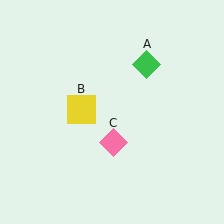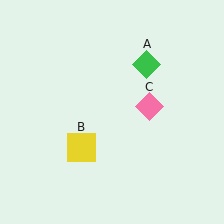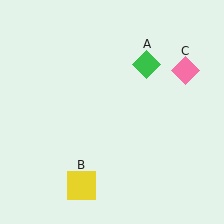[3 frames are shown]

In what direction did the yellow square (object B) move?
The yellow square (object B) moved down.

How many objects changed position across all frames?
2 objects changed position: yellow square (object B), pink diamond (object C).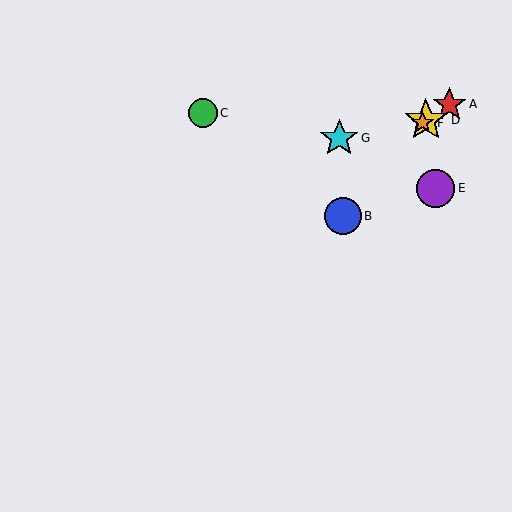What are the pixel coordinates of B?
Object B is at (343, 216).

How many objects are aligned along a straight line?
3 objects (A, D, F) are aligned along a straight line.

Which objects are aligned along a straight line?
Objects A, D, F are aligned along a straight line.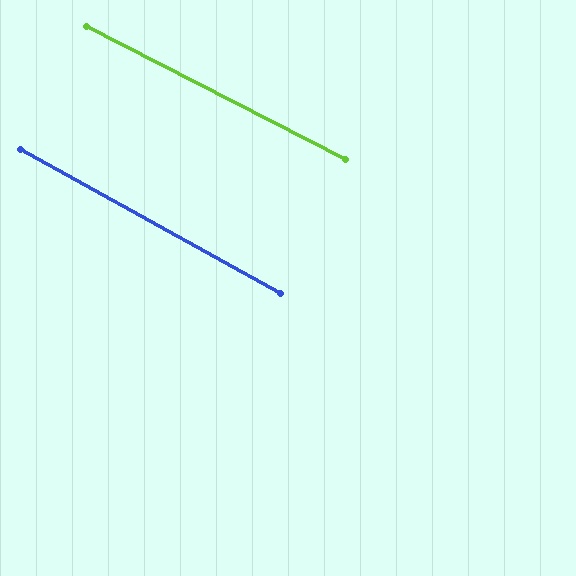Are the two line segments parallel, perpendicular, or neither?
Parallel — their directions differ by only 1.9°.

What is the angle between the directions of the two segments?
Approximately 2 degrees.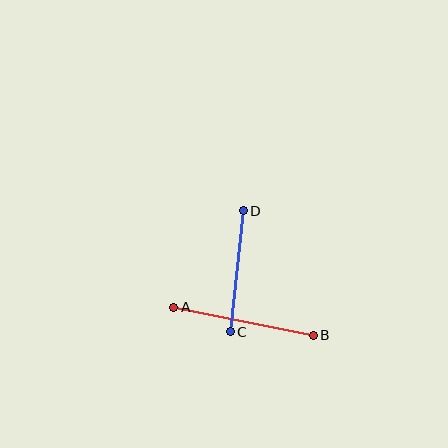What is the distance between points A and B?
The distance is approximately 142 pixels.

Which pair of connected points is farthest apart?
Points A and B are farthest apart.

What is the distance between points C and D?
The distance is approximately 122 pixels.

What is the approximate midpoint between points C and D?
The midpoint is at approximately (237, 271) pixels.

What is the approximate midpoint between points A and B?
The midpoint is at approximately (243, 321) pixels.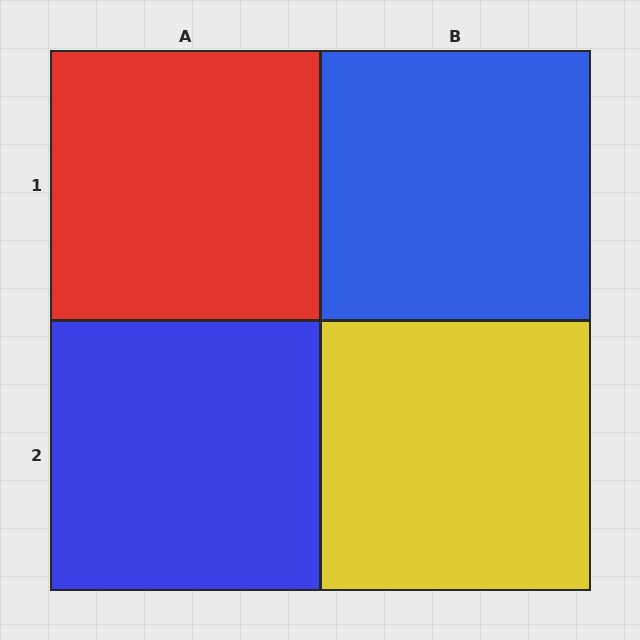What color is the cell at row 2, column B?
Yellow.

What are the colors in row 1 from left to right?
Red, blue.